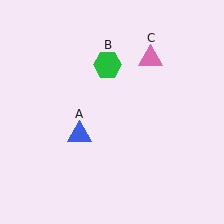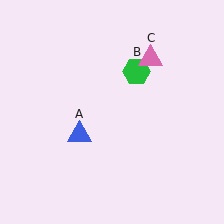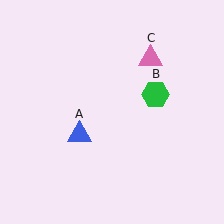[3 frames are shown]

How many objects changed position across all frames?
1 object changed position: green hexagon (object B).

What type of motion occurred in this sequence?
The green hexagon (object B) rotated clockwise around the center of the scene.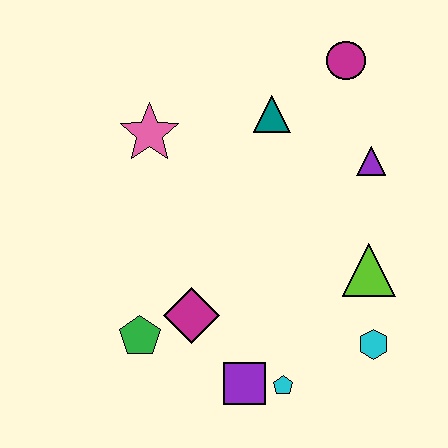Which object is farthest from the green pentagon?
The magenta circle is farthest from the green pentagon.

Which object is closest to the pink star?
The teal triangle is closest to the pink star.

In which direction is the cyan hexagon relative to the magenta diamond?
The cyan hexagon is to the right of the magenta diamond.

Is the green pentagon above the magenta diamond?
No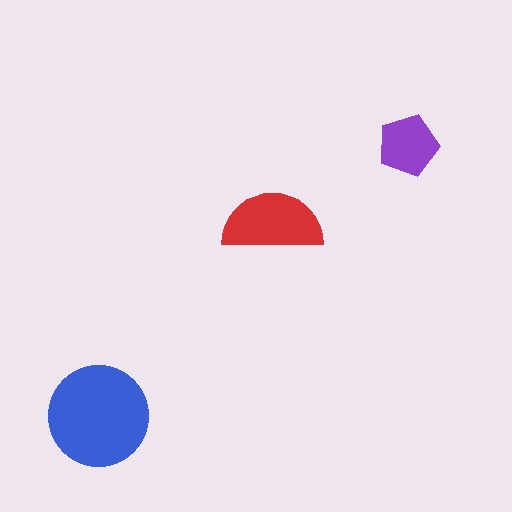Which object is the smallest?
The purple pentagon.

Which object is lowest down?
The blue circle is bottommost.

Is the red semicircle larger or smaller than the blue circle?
Smaller.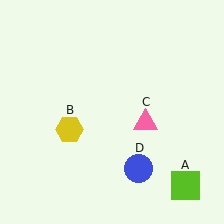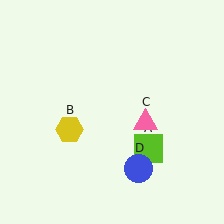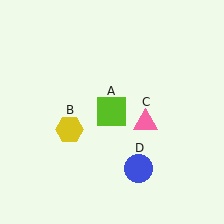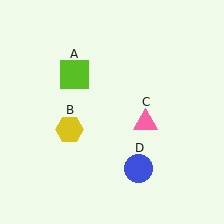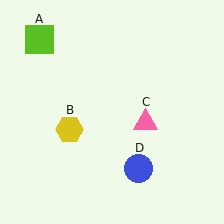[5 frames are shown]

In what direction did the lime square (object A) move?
The lime square (object A) moved up and to the left.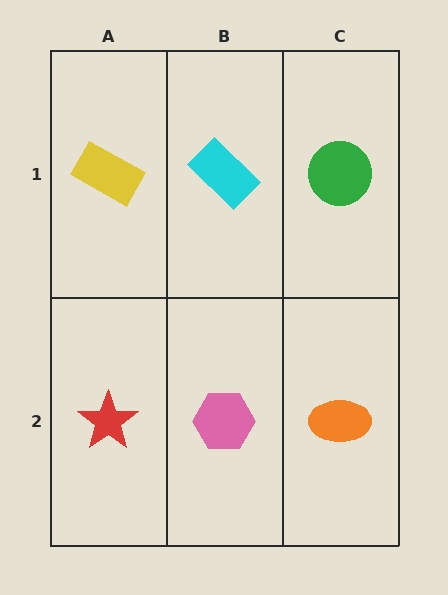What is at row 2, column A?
A red star.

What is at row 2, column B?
A pink hexagon.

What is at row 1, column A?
A yellow rectangle.